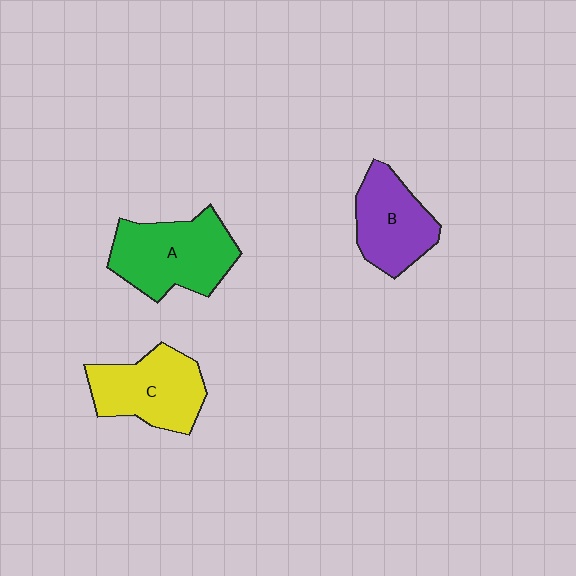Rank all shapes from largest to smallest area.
From largest to smallest: A (green), C (yellow), B (purple).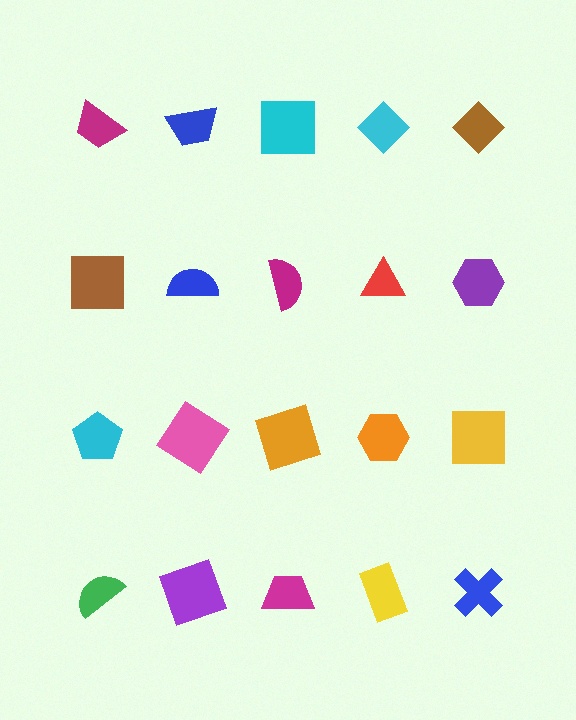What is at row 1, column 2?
A blue trapezoid.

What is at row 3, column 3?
An orange square.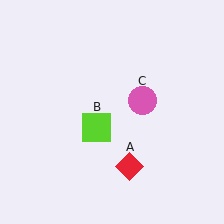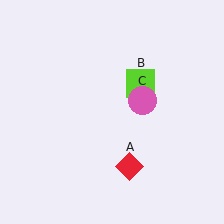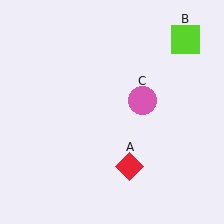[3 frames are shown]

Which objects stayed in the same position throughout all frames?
Red diamond (object A) and pink circle (object C) remained stationary.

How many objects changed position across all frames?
1 object changed position: lime square (object B).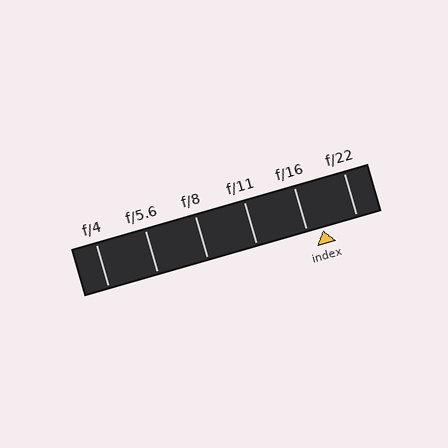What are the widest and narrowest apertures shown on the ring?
The widest aperture shown is f/4 and the narrowest is f/22.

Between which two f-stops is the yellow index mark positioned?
The index mark is between f/16 and f/22.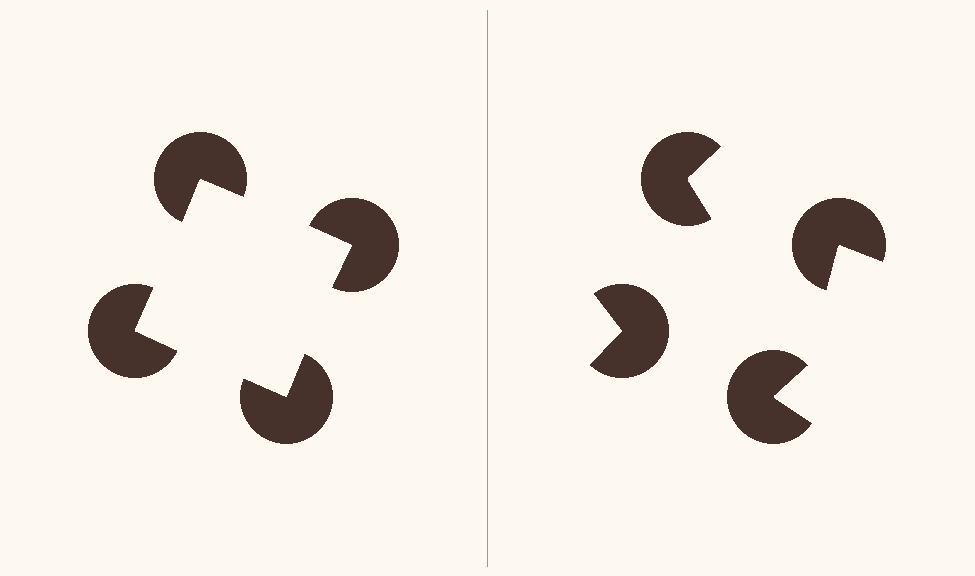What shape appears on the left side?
An illusory square.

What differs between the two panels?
The pac-man discs are positioned identically on both sides; only the wedge orientations differ. On the left they align to a square; on the right they are misaligned.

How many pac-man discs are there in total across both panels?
8 — 4 on each side.